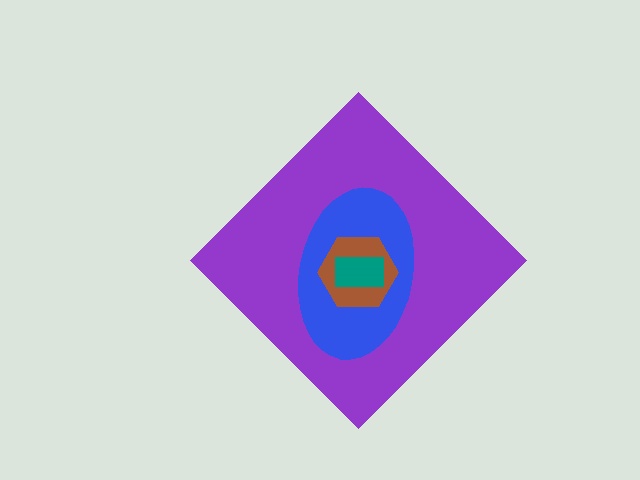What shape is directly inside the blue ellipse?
The brown hexagon.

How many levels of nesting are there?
4.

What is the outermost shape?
The purple diamond.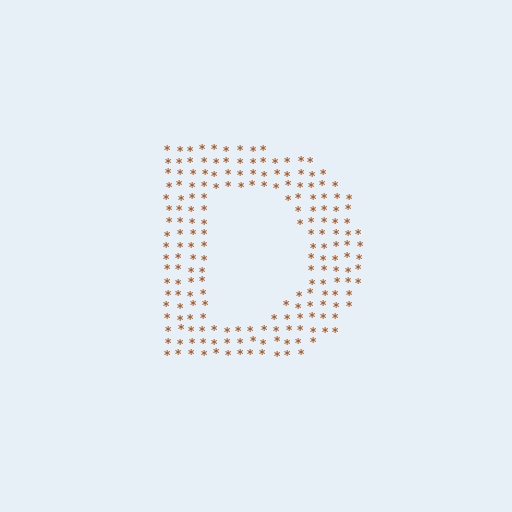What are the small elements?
The small elements are asterisks.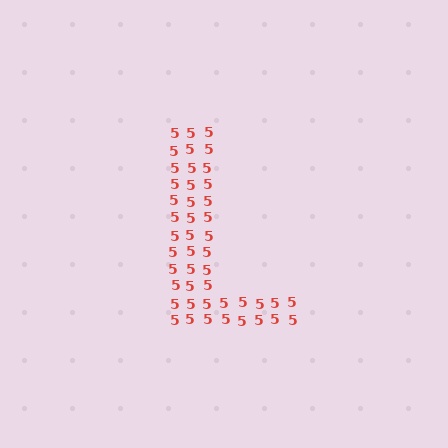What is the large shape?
The large shape is the letter L.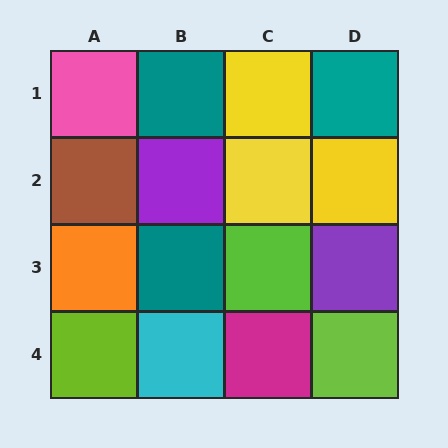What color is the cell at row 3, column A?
Orange.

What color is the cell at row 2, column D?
Yellow.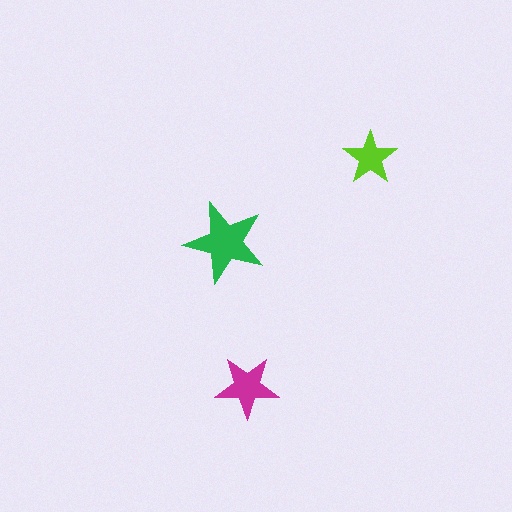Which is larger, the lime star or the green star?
The green one.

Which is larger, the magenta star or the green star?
The green one.